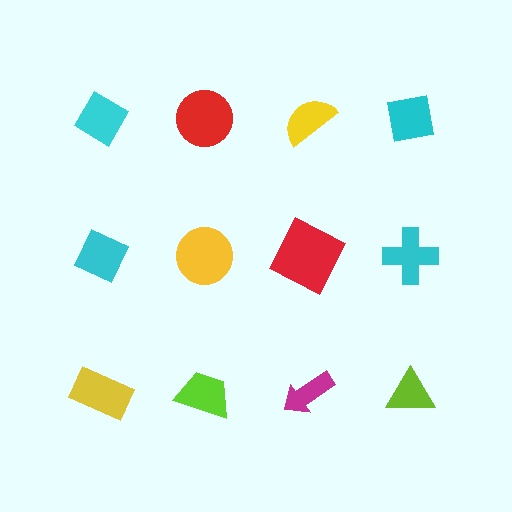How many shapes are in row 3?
4 shapes.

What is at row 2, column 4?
A cyan cross.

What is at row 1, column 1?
A cyan diamond.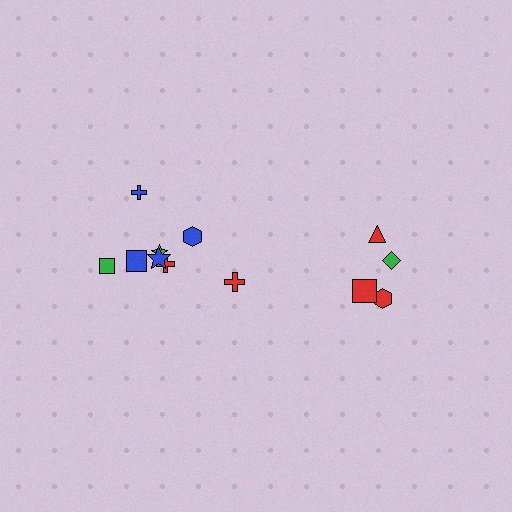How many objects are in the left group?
There are 8 objects.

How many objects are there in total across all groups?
There are 12 objects.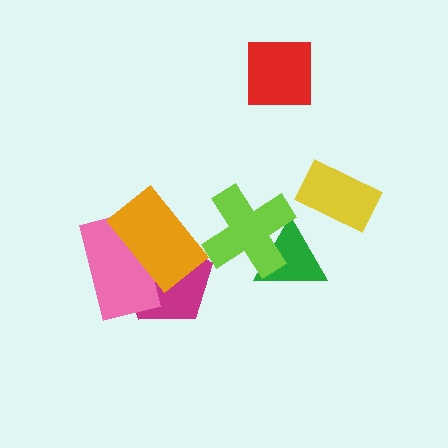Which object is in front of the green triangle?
The lime cross is in front of the green triangle.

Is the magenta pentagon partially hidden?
Yes, it is partially covered by another shape.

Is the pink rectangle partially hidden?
Yes, it is partially covered by another shape.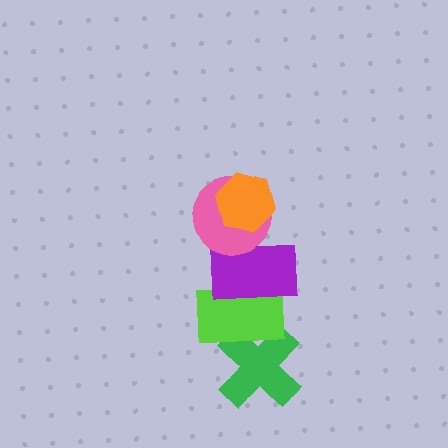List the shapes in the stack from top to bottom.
From top to bottom: the orange hexagon, the pink circle, the purple rectangle, the lime rectangle, the green cross.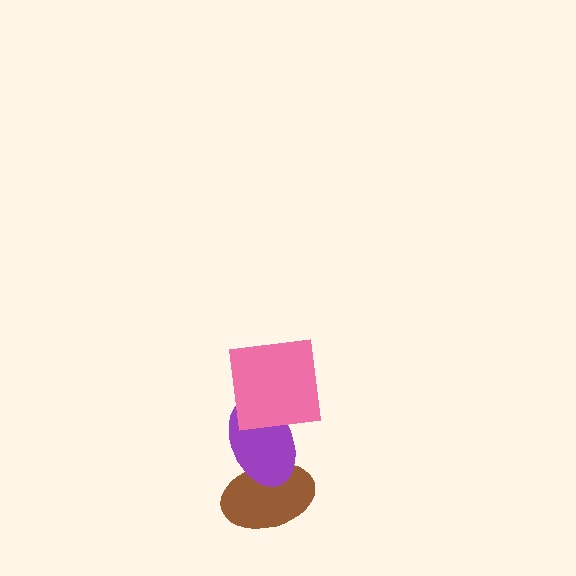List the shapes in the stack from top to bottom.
From top to bottom: the pink square, the purple ellipse, the brown ellipse.